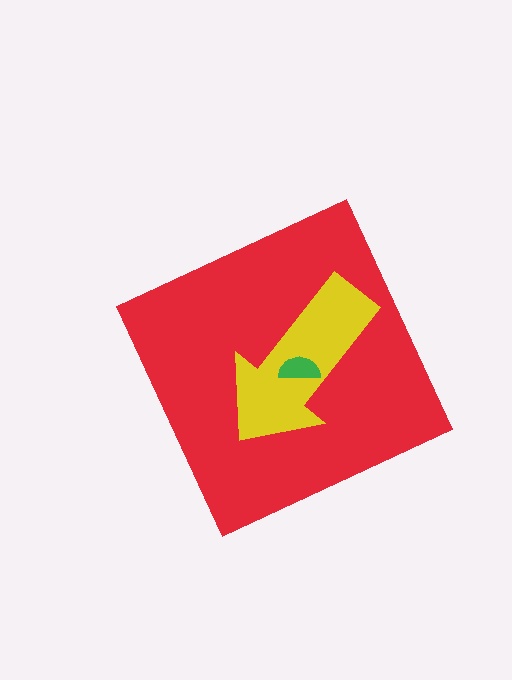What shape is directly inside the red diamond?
The yellow arrow.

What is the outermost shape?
The red diamond.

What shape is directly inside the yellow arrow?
The green semicircle.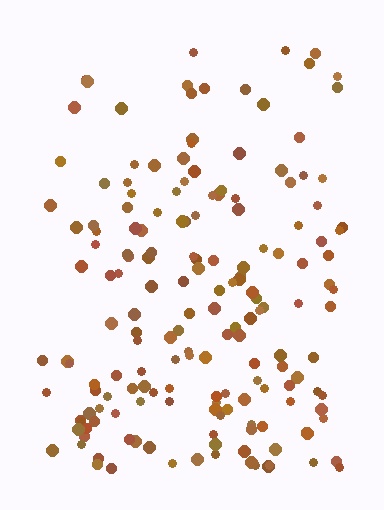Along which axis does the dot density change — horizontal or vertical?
Vertical.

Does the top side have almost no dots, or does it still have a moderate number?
Still a moderate number, just noticeably fewer than the bottom.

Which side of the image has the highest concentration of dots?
The bottom.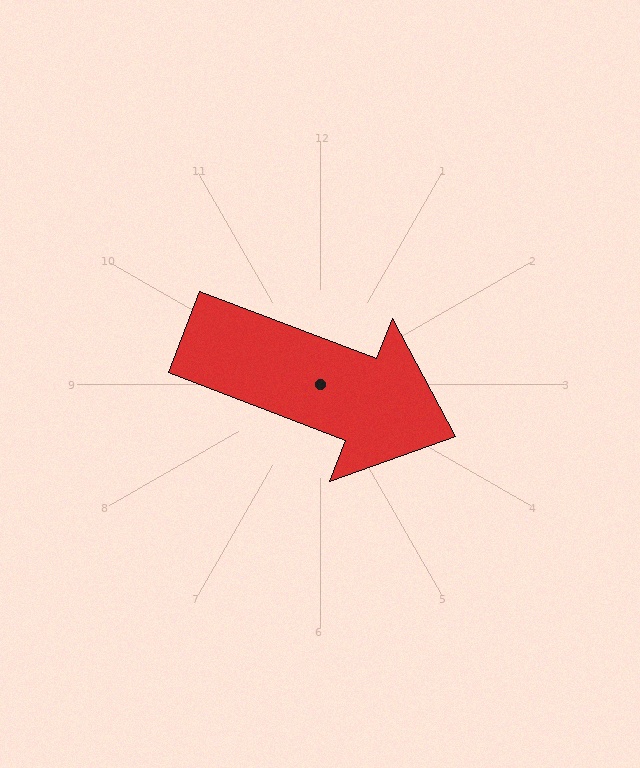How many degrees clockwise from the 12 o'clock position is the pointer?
Approximately 111 degrees.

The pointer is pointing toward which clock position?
Roughly 4 o'clock.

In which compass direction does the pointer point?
East.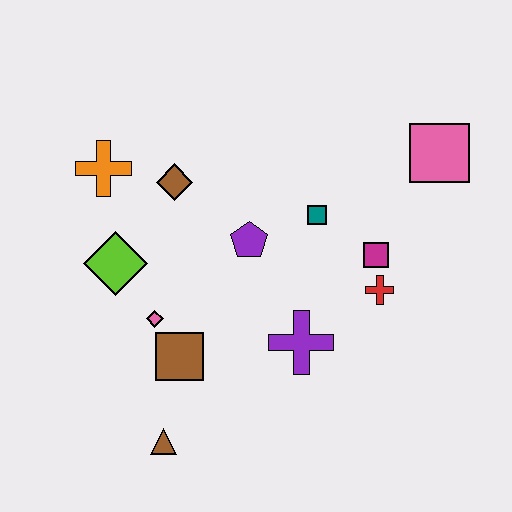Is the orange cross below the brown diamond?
No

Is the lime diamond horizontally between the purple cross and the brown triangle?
No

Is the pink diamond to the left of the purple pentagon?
Yes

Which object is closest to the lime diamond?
The pink diamond is closest to the lime diamond.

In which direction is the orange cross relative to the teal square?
The orange cross is to the left of the teal square.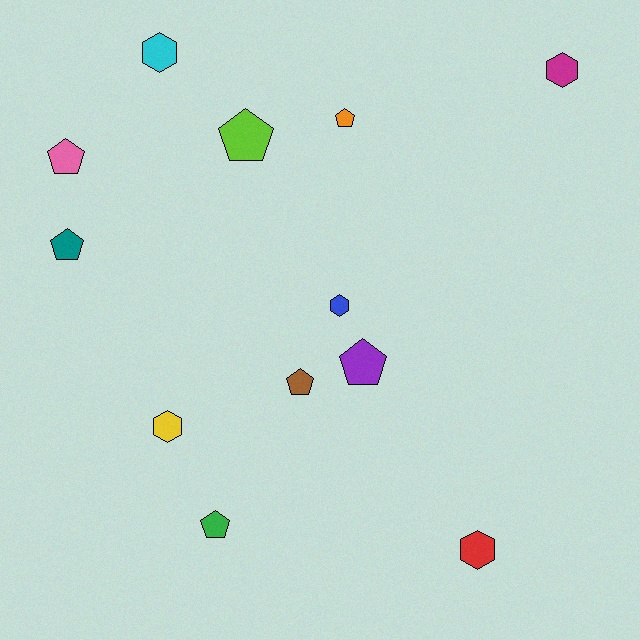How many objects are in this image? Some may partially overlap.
There are 12 objects.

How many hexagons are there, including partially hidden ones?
There are 5 hexagons.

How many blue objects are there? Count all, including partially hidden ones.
There is 1 blue object.